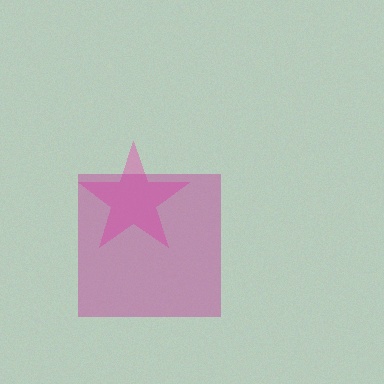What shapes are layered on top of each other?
The layered shapes are: a pink star, a magenta square.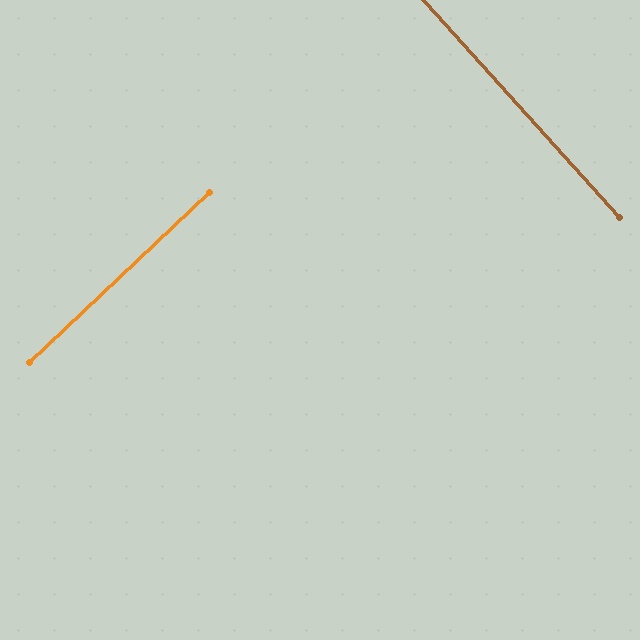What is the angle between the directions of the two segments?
Approximately 89 degrees.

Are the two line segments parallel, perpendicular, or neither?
Perpendicular — they meet at approximately 89°.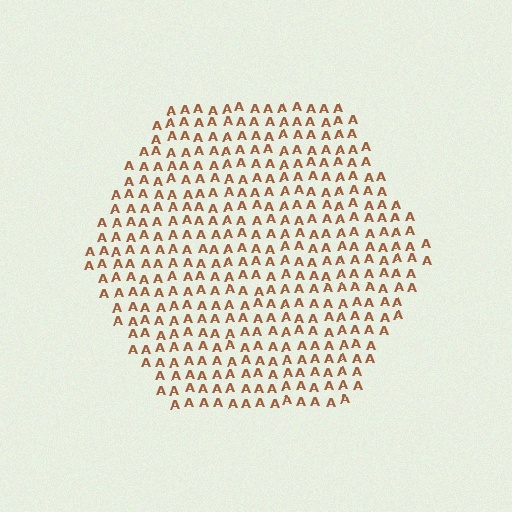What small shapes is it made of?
It is made of small letter A's.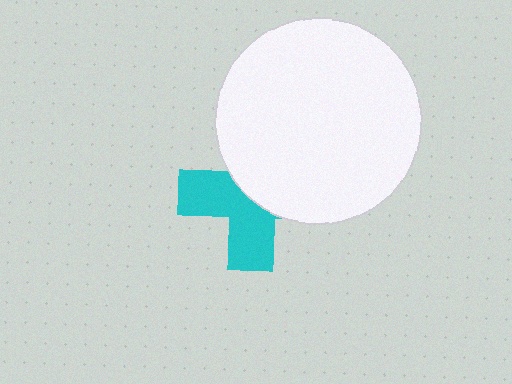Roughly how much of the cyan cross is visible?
About half of it is visible (roughly 48%).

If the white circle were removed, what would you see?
You would see the complete cyan cross.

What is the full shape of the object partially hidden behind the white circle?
The partially hidden object is a cyan cross.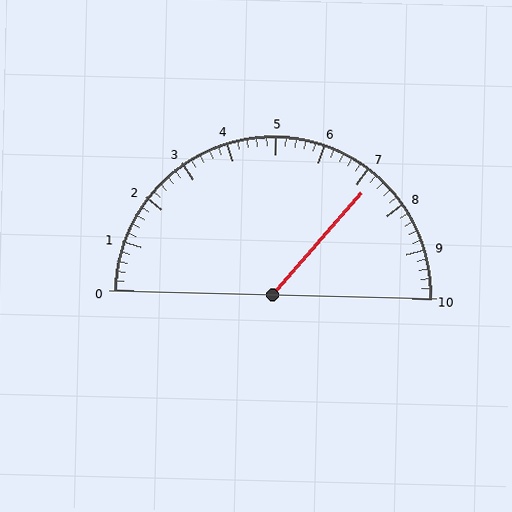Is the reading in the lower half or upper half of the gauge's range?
The reading is in the upper half of the range (0 to 10).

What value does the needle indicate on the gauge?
The needle indicates approximately 7.2.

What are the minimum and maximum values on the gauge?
The gauge ranges from 0 to 10.